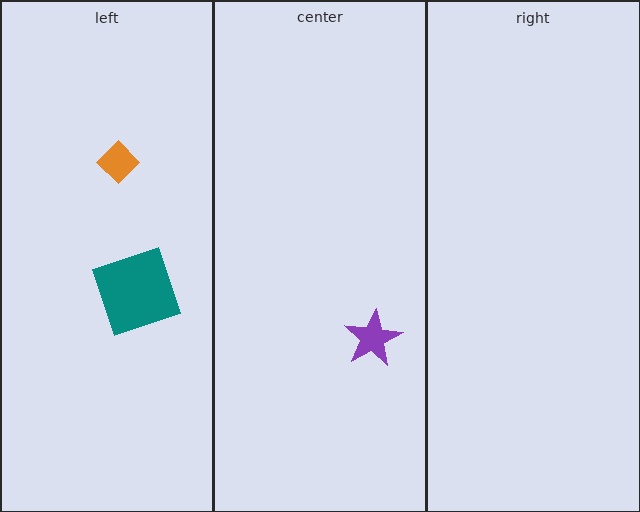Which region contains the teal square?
The left region.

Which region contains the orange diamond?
The left region.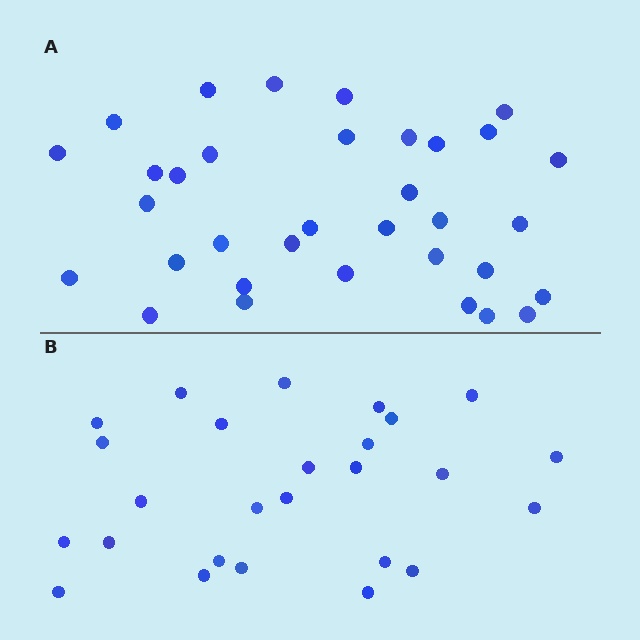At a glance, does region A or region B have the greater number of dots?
Region A (the top region) has more dots.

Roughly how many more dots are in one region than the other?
Region A has roughly 8 or so more dots than region B.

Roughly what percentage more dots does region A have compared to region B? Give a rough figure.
About 30% more.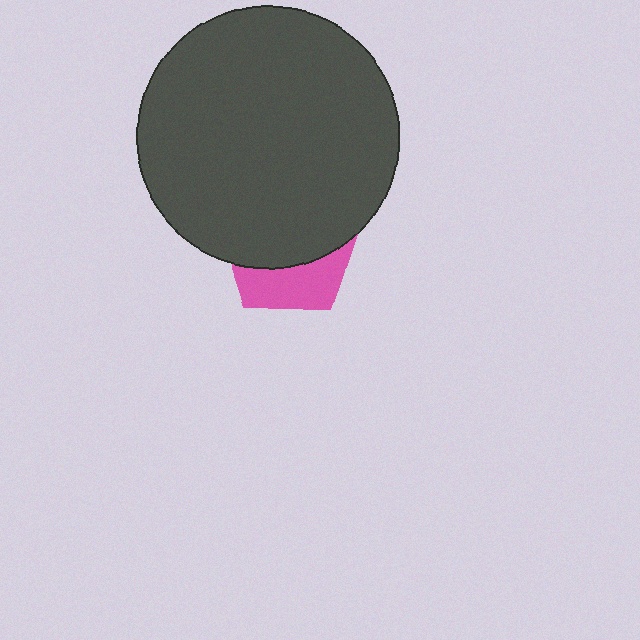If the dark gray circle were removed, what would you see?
You would see the complete pink pentagon.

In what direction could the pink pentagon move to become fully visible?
The pink pentagon could move down. That would shift it out from behind the dark gray circle entirely.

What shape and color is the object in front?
The object in front is a dark gray circle.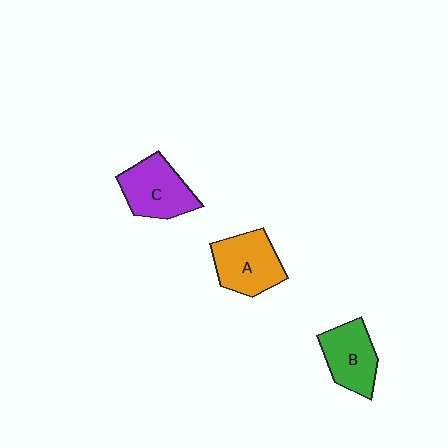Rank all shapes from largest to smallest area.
From largest to smallest: A (orange), C (purple), B (green).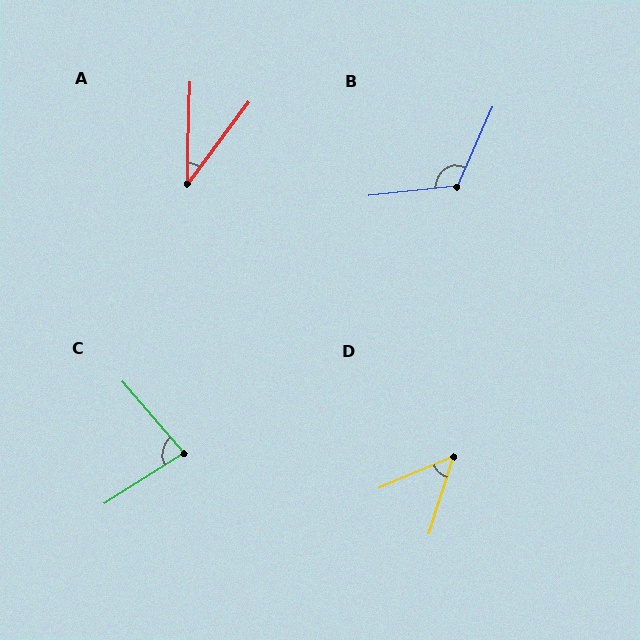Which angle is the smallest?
A, at approximately 36 degrees.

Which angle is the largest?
B, at approximately 120 degrees.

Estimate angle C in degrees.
Approximately 82 degrees.